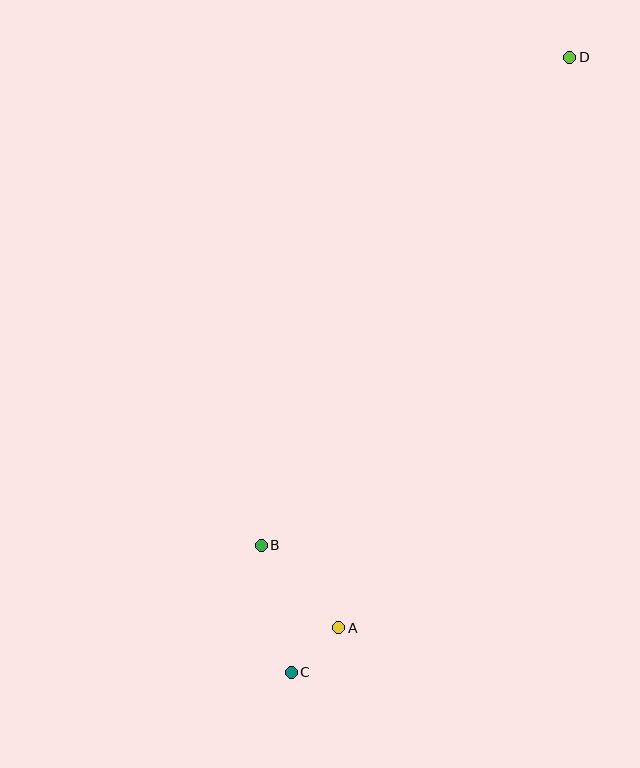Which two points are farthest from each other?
Points C and D are farthest from each other.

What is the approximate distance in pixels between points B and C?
The distance between B and C is approximately 130 pixels.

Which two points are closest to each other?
Points A and C are closest to each other.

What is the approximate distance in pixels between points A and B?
The distance between A and B is approximately 113 pixels.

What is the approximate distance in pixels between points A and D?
The distance between A and D is approximately 616 pixels.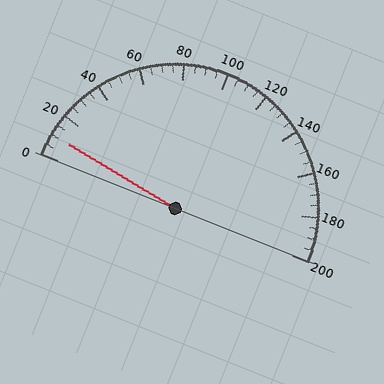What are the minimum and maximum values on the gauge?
The gauge ranges from 0 to 200.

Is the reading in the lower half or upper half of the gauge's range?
The reading is in the lower half of the range (0 to 200).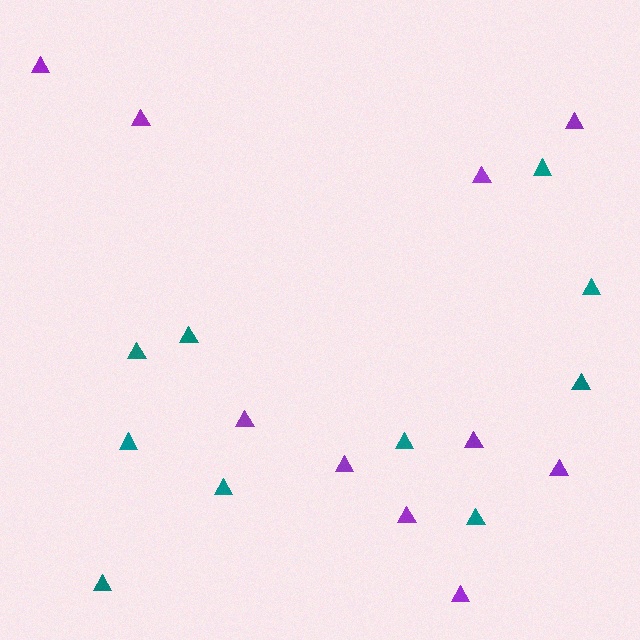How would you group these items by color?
There are 2 groups: one group of teal triangles (10) and one group of purple triangles (10).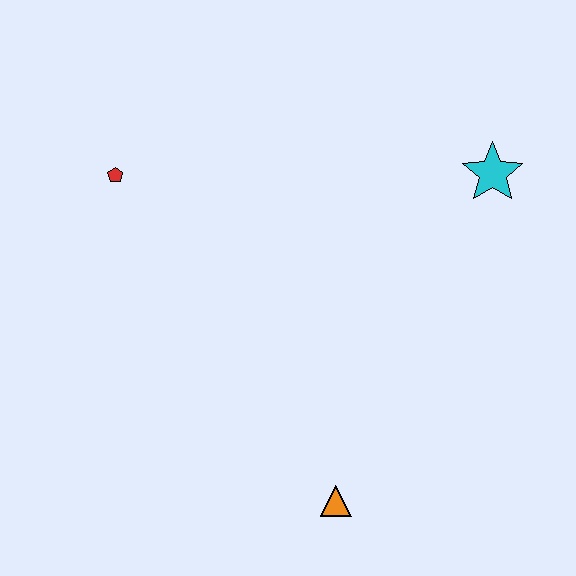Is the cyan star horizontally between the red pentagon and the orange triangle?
No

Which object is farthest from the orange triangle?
The red pentagon is farthest from the orange triangle.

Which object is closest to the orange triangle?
The cyan star is closest to the orange triangle.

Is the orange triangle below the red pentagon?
Yes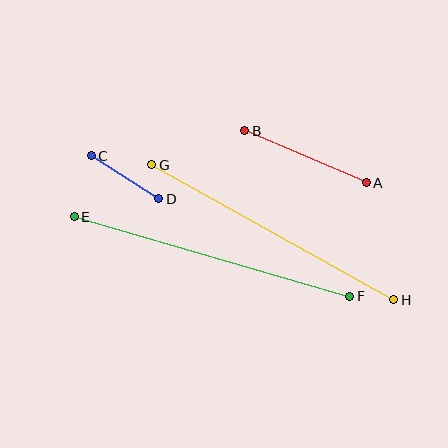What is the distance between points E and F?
The distance is approximately 287 pixels.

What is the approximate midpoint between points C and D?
The midpoint is at approximately (125, 177) pixels.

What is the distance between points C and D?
The distance is approximately 80 pixels.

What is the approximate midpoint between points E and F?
The midpoint is at approximately (212, 257) pixels.